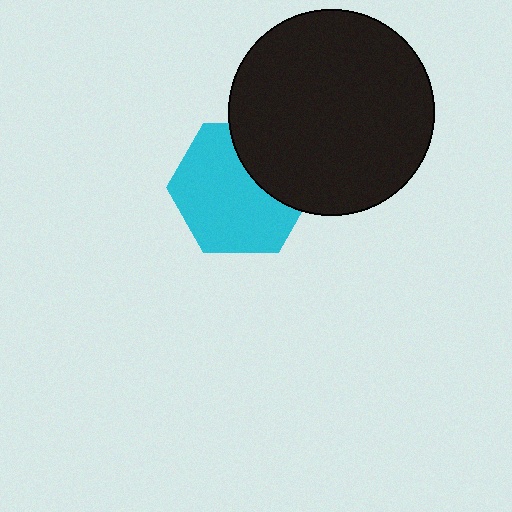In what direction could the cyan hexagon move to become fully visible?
The cyan hexagon could move toward the lower-left. That would shift it out from behind the black circle entirely.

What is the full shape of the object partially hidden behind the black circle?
The partially hidden object is a cyan hexagon.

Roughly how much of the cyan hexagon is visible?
Most of it is visible (roughly 69%).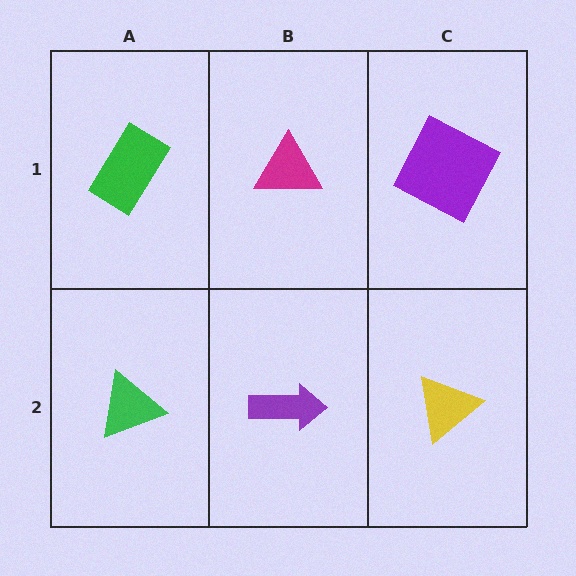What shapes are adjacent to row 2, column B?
A magenta triangle (row 1, column B), a green triangle (row 2, column A), a yellow triangle (row 2, column C).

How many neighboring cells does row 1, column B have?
3.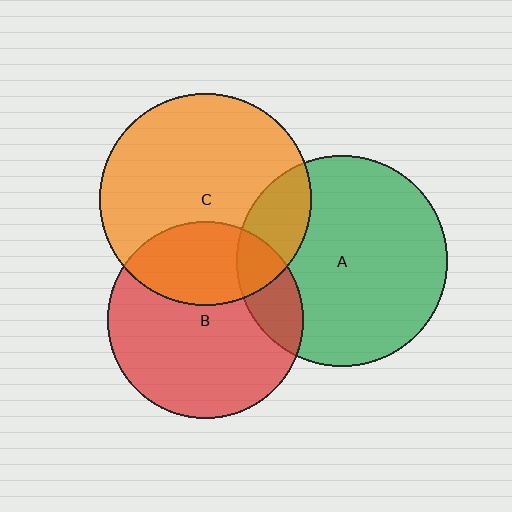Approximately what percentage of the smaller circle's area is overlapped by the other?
Approximately 30%.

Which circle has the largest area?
Circle C (orange).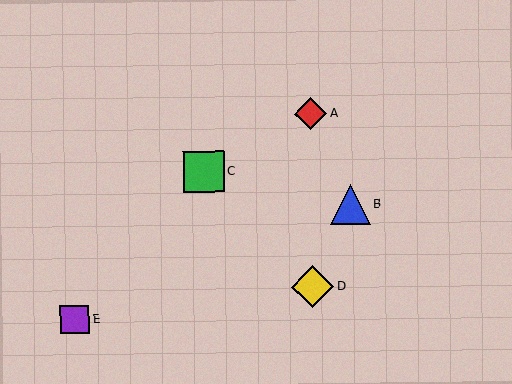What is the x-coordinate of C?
Object C is at x≈204.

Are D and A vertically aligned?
Yes, both are at x≈313.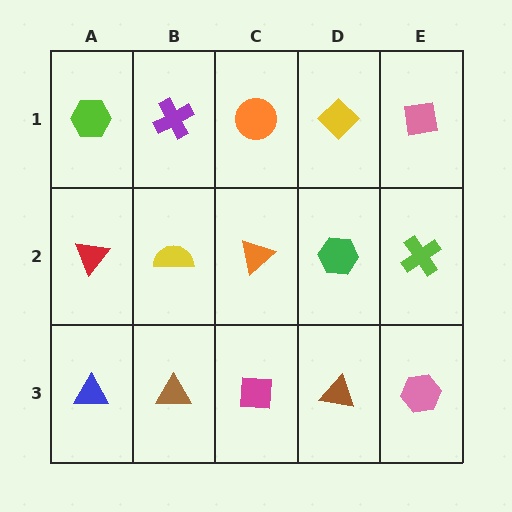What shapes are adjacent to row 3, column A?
A red triangle (row 2, column A), a brown triangle (row 3, column B).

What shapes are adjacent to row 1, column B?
A yellow semicircle (row 2, column B), a lime hexagon (row 1, column A), an orange circle (row 1, column C).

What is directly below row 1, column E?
A lime cross.